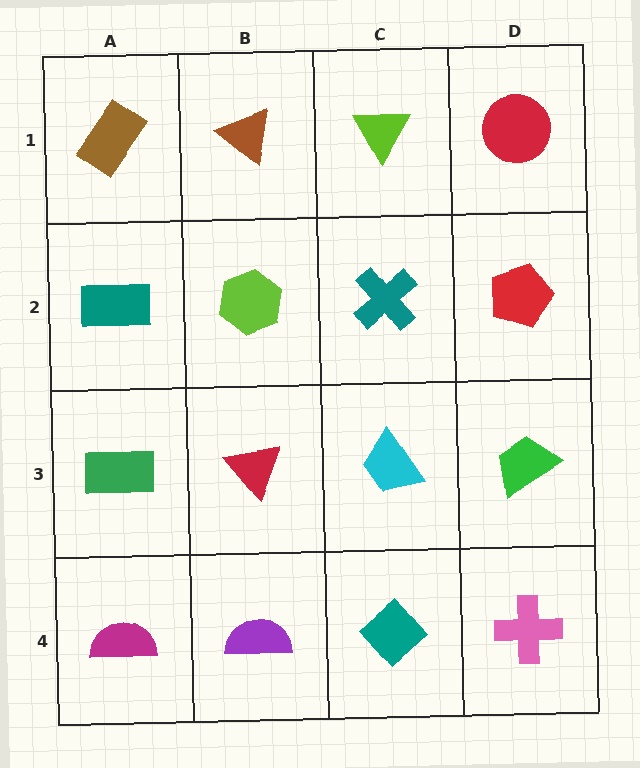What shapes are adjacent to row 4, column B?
A red triangle (row 3, column B), a magenta semicircle (row 4, column A), a teal diamond (row 4, column C).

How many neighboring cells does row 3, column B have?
4.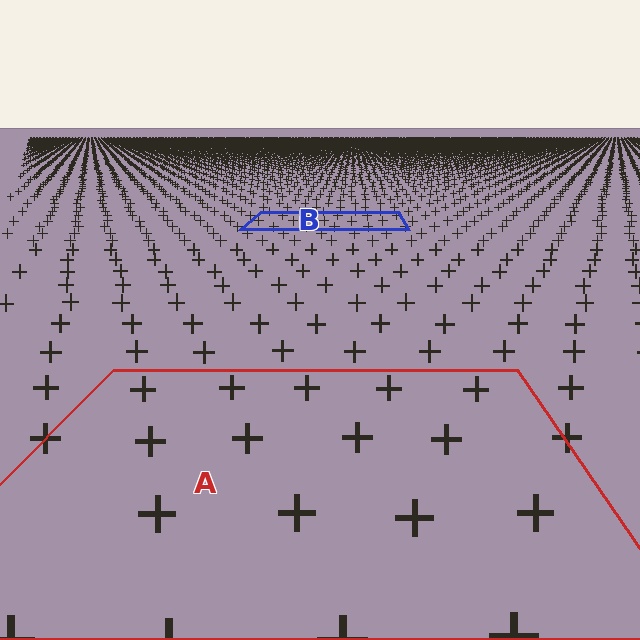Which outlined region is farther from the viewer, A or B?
Region B is farther from the viewer — the texture elements inside it appear smaller and more densely packed.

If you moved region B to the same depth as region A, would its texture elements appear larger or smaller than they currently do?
They would appear larger. At a closer depth, the same texture elements are projected at a bigger on-screen size.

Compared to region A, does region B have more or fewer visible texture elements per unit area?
Region B has more texture elements per unit area — they are packed more densely because it is farther away.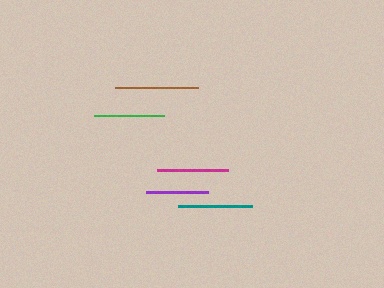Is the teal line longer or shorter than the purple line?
The teal line is longer than the purple line.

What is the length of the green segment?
The green segment is approximately 70 pixels long.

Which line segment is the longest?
The brown line is the longest at approximately 83 pixels.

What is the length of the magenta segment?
The magenta segment is approximately 71 pixels long.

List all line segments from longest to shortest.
From longest to shortest: brown, teal, magenta, green, purple.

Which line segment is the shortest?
The purple line is the shortest at approximately 63 pixels.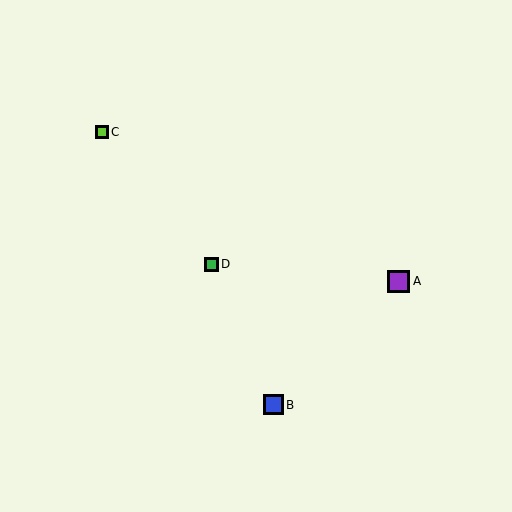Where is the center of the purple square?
The center of the purple square is at (399, 281).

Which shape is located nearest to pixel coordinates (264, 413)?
The blue square (labeled B) at (273, 405) is nearest to that location.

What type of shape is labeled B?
Shape B is a blue square.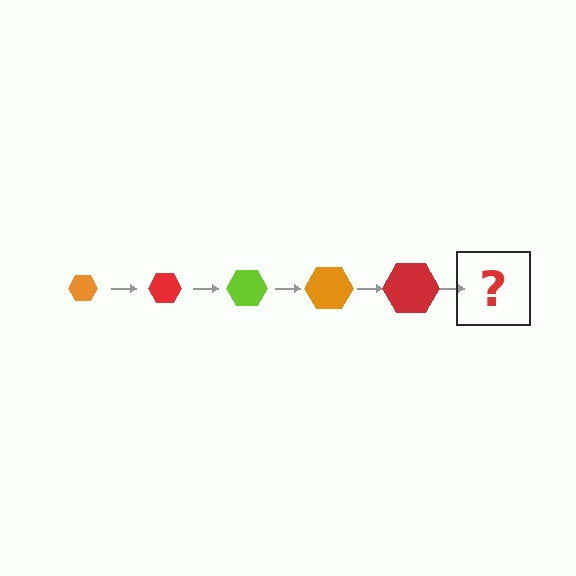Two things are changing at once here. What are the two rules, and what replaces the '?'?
The two rules are that the hexagon grows larger each step and the color cycles through orange, red, and lime. The '?' should be a lime hexagon, larger than the previous one.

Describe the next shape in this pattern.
It should be a lime hexagon, larger than the previous one.